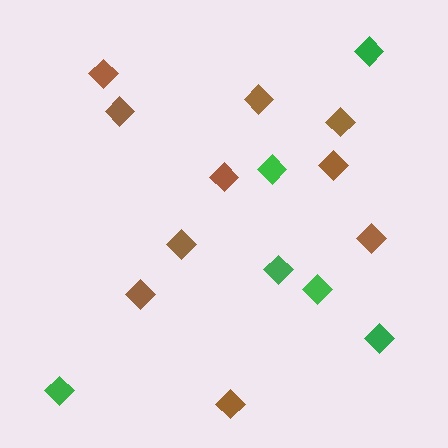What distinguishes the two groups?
There are 2 groups: one group of green diamonds (6) and one group of brown diamonds (10).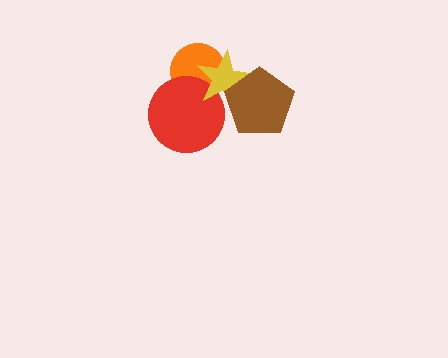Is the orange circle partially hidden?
Yes, it is partially covered by another shape.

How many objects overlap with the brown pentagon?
1 object overlaps with the brown pentagon.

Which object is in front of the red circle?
The yellow star is in front of the red circle.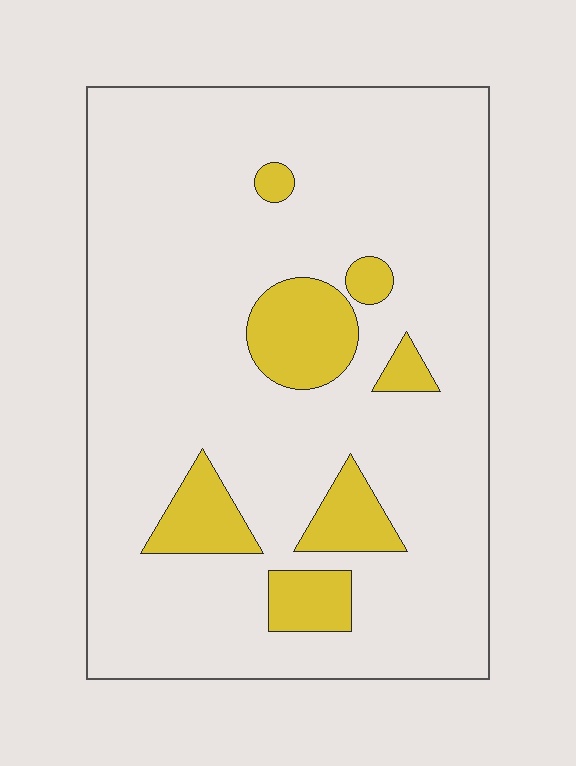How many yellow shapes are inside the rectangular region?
7.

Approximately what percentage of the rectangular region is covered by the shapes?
Approximately 15%.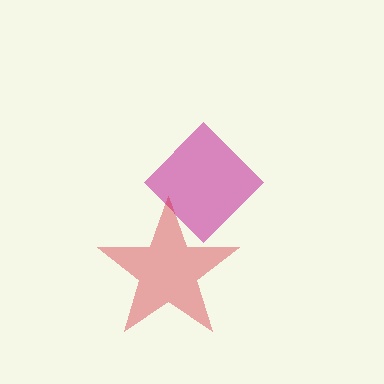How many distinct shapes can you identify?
There are 2 distinct shapes: a magenta diamond, a red star.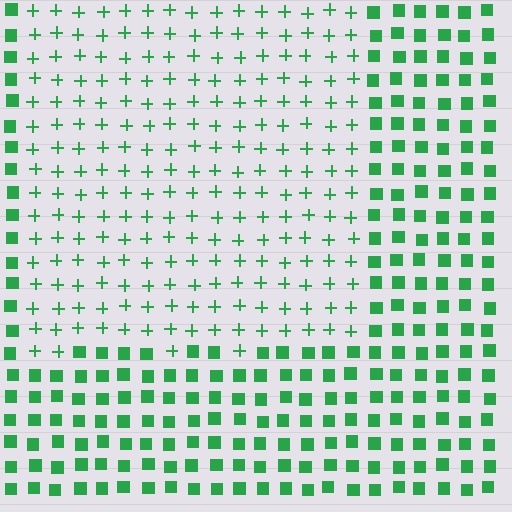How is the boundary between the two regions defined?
The boundary is defined by a change in element shape: plus signs inside vs. squares outside. All elements share the same color and spacing.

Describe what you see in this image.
The image is filled with small green elements arranged in a uniform grid. A rectangle-shaped region contains plus signs, while the surrounding area contains squares. The boundary is defined purely by the change in element shape.